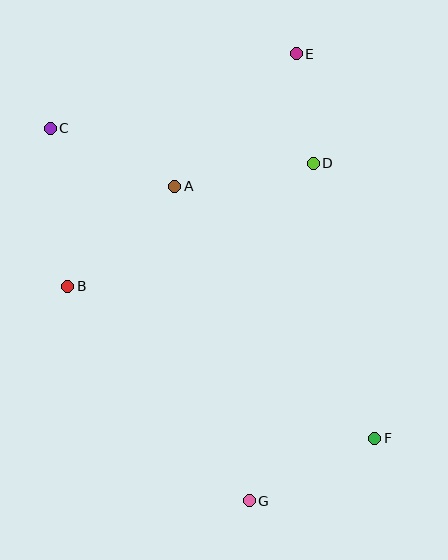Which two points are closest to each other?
Points D and E are closest to each other.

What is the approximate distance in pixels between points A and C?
The distance between A and C is approximately 137 pixels.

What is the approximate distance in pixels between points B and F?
The distance between B and F is approximately 343 pixels.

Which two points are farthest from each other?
Points E and G are farthest from each other.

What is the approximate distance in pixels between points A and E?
The distance between A and E is approximately 180 pixels.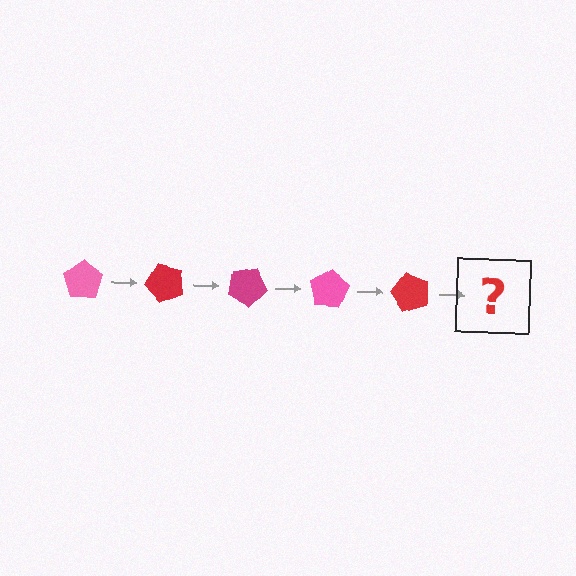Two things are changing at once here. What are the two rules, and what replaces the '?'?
The two rules are that it rotates 50 degrees each step and the color cycles through pink, red, and magenta. The '?' should be a magenta pentagon, rotated 250 degrees from the start.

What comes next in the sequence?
The next element should be a magenta pentagon, rotated 250 degrees from the start.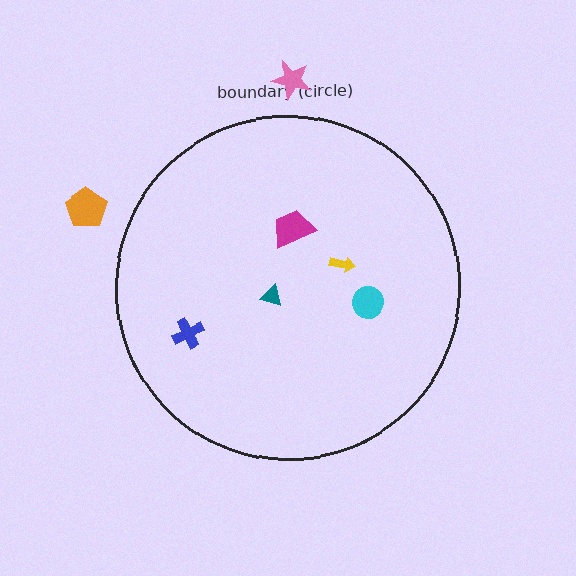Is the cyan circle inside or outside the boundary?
Inside.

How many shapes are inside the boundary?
5 inside, 2 outside.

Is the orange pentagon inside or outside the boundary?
Outside.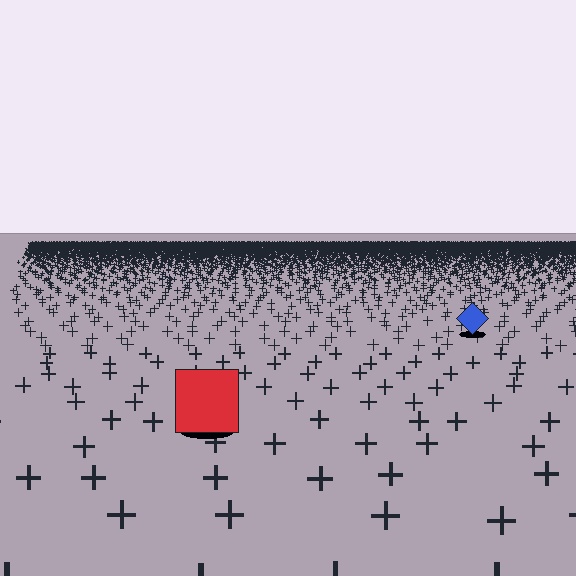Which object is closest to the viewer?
The red square is closest. The texture marks near it are larger and more spread out.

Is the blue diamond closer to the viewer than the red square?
No. The red square is closer — you can tell from the texture gradient: the ground texture is coarser near it.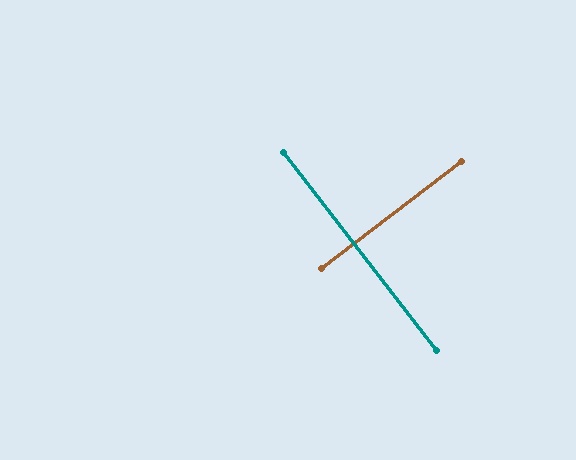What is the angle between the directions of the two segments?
Approximately 90 degrees.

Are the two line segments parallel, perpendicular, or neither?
Perpendicular — they meet at approximately 90°.